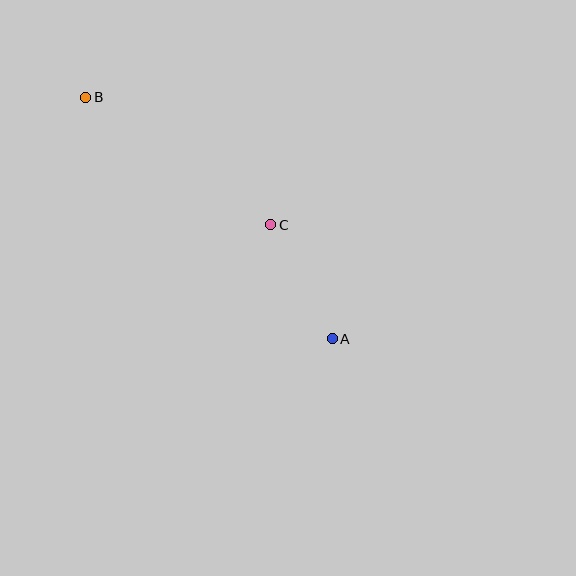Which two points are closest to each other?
Points A and C are closest to each other.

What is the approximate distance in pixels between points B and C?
The distance between B and C is approximately 225 pixels.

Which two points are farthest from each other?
Points A and B are farthest from each other.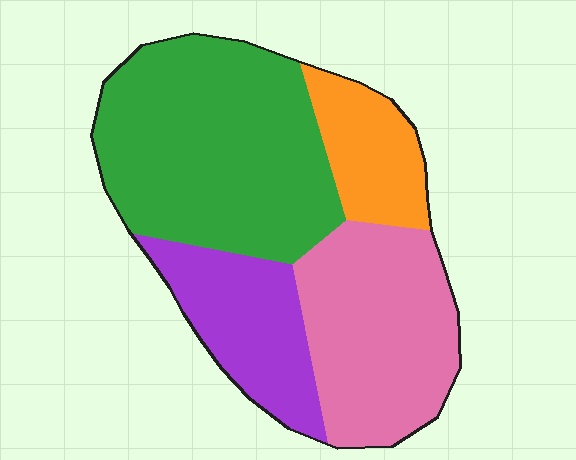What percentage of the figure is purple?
Purple covers around 20% of the figure.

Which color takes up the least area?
Orange, at roughly 15%.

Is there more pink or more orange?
Pink.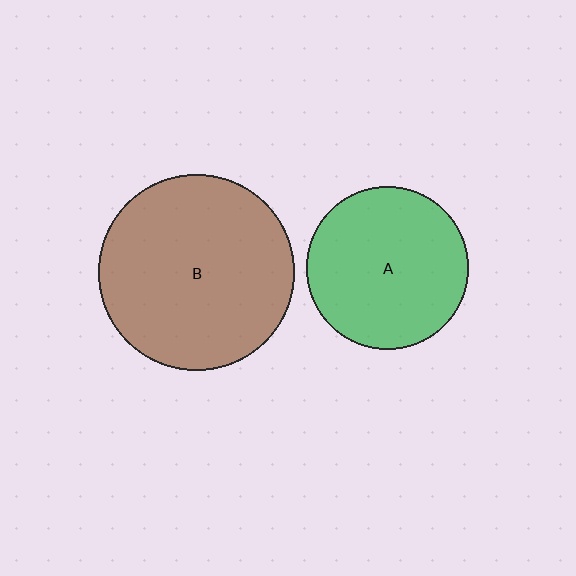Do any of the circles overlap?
No, none of the circles overlap.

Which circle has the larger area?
Circle B (brown).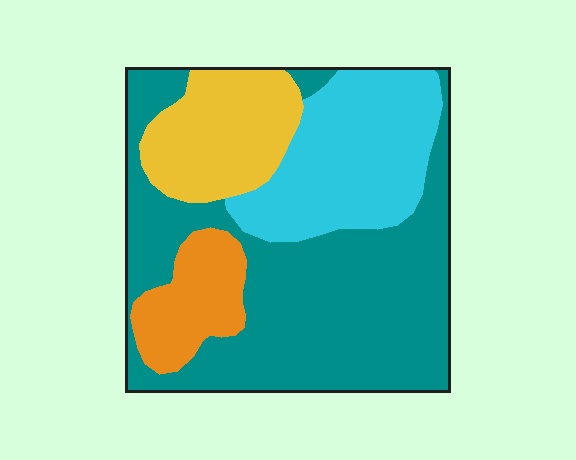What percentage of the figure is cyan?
Cyan covers roughly 25% of the figure.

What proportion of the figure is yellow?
Yellow takes up about one sixth (1/6) of the figure.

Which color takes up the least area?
Orange, at roughly 10%.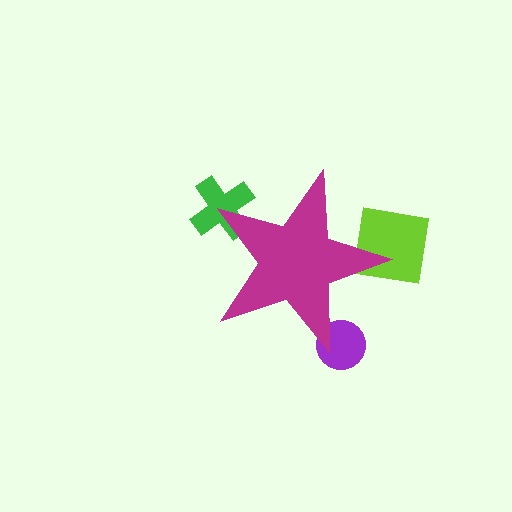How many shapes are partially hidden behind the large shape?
3 shapes are partially hidden.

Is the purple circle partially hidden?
Yes, the purple circle is partially hidden behind the magenta star.